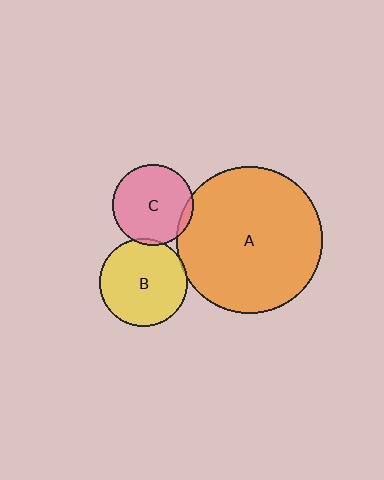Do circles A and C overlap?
Yes.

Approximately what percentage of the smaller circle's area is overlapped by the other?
Approximately 5%.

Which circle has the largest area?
Circle A (orange).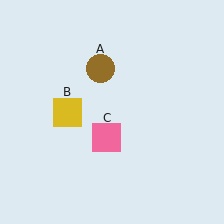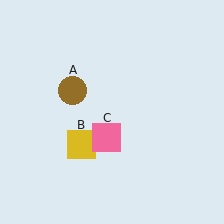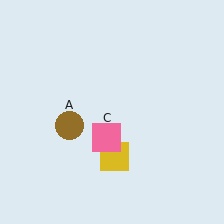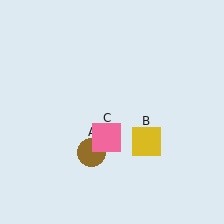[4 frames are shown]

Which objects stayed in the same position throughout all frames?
Pink square (object C) remained stationary.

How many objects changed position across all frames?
2 objects changed position: brown circle (object A), yellow square (object B).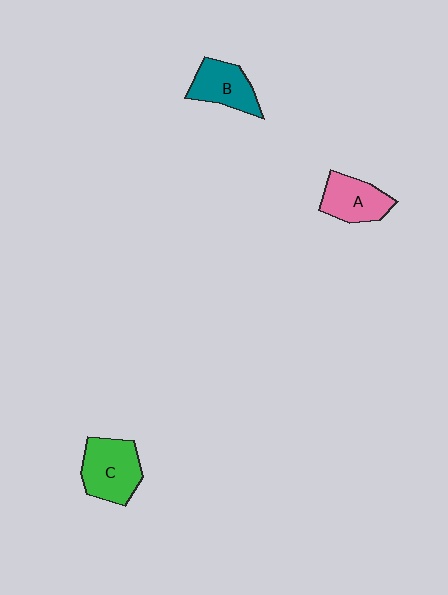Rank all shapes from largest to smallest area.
From largest to smallest: C (green), A (pink), B (teal).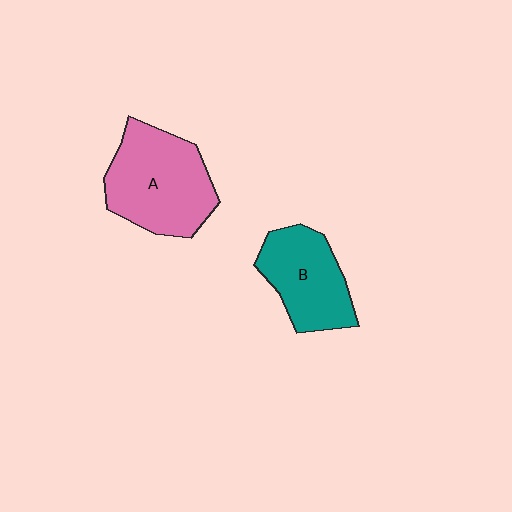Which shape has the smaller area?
Shape B (teal).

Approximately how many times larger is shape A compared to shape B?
Approximately 1.3 times.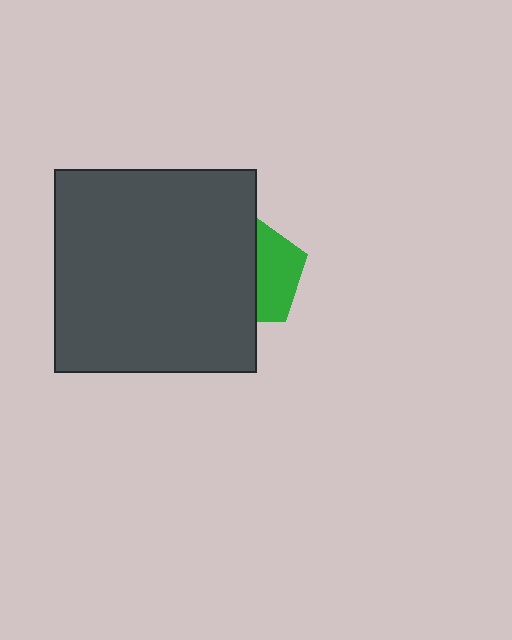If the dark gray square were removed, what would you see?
You would see the complete green pentagon.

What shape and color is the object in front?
The object in front is a dark gray square.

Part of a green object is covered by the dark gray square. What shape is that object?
It is a pentagon.